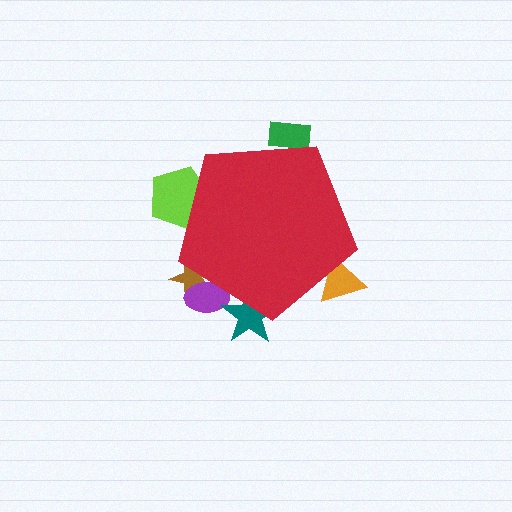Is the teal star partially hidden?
Yes, the teal star is partially hidden behind the red pentagon.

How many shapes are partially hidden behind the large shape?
6 shapes are partially hidden.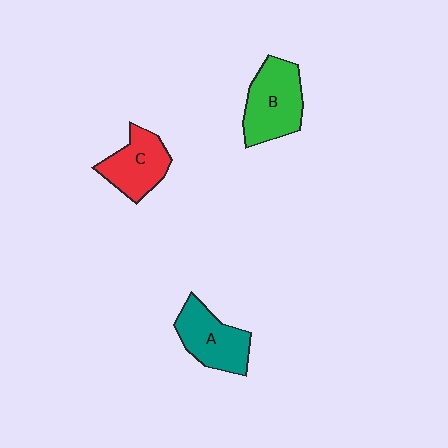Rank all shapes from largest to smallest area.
From largest to smallest: B (green), A (teal), C (red).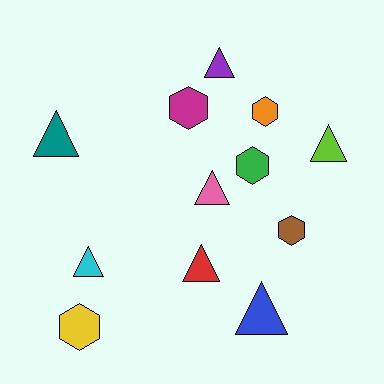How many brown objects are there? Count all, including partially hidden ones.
There is 1 brown object.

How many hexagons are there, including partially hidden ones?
There are 5 hexagons.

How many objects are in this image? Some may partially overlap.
There are 12 objects.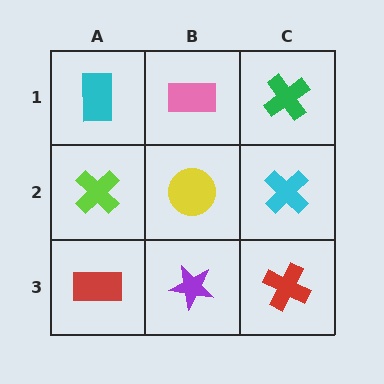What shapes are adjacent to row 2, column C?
A green cross (row 1, column C), a red cross (row 3, column C), a yellow circle (row 2, column B).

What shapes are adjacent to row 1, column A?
A lime cross (row 2, column A), a pink rectangle (row 1, column B).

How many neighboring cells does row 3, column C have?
2.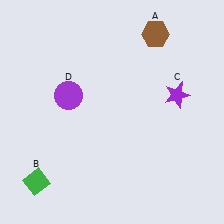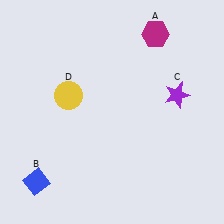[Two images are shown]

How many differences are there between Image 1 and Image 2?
There are 3 differences between the two images.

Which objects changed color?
A changed from brown to magenta. B changed from green to blue. D changed from purple to yellow.